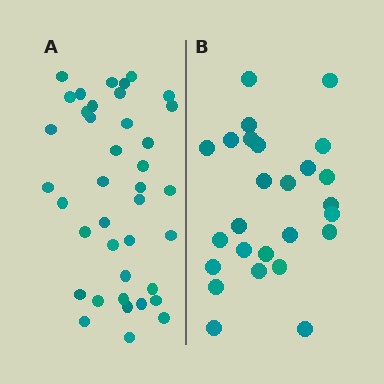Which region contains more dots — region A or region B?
Region A (the left region) has more dots.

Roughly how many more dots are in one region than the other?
Region A has approximately 15 more dots than region B.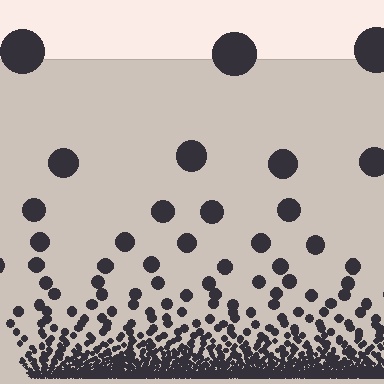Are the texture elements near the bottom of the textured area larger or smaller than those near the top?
Smaller. The gradient is inverted — elements near the bottom are smaller and denser.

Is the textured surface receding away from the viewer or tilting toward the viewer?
The surface appears to tilt toward the viewer. Texture elements get larger and sparser toward the top.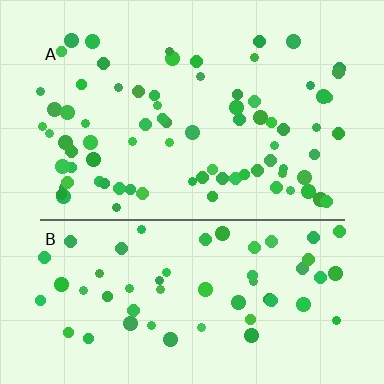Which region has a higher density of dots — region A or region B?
A (the top).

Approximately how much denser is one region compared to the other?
Approximately 1.3× — region A over region B.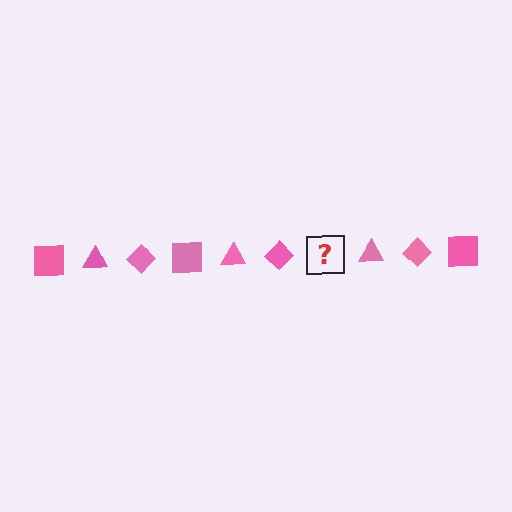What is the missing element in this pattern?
The missing element is a pink square.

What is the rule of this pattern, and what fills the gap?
The rule is that the pattern cycles through square, triangle, diamond shapes in pink. The gap should be filled with a pink square.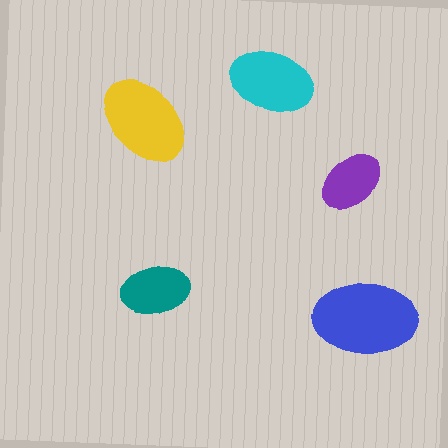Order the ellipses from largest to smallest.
the blue one, the yellow one, the cyan one, the teal one, the purple one.